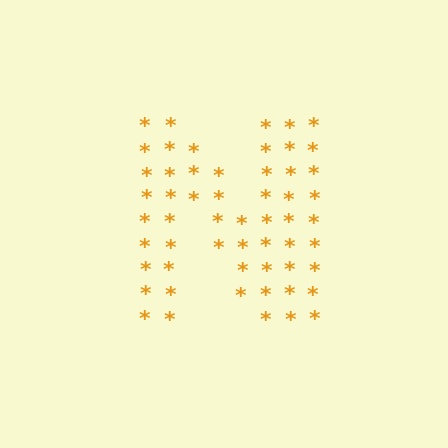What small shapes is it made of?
It is made of small asterisks.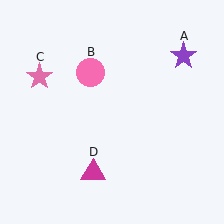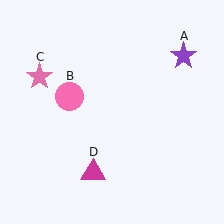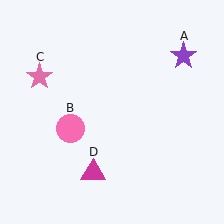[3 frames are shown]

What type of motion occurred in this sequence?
The pink circle (object B) rotated counterclockwise around the center of the scene.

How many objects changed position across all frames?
1 object changed position: pink circle (object B).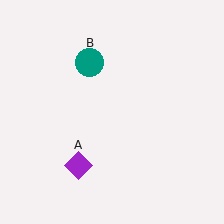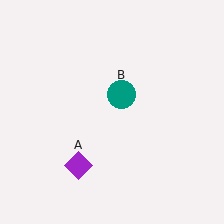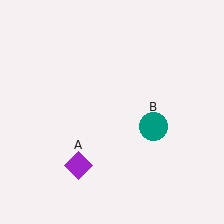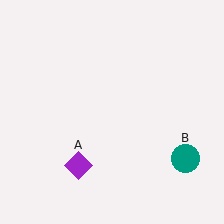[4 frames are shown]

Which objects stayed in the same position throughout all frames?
Purple diamond (object A) remained stationary.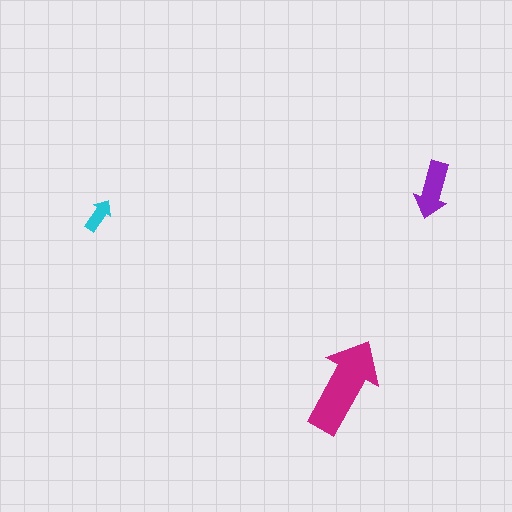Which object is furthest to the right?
The purple arrow is rightmost.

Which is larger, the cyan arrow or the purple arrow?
The purple one.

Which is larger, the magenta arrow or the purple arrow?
The magenta one.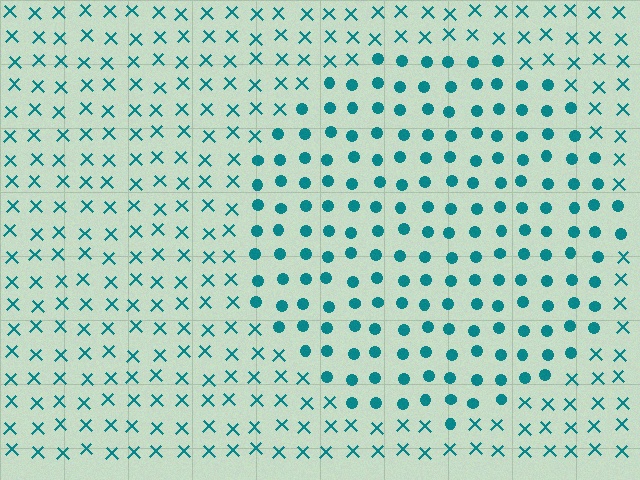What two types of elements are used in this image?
The image uses circles inside the circle region and X marks outside it.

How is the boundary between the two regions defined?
The boundary is defined by a change in element shape: circles inside vs. X marks outside. All elements share the same color and spacing.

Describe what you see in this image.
The image is filled with small teal elements arranged in a uniform grid. A circle-shaped region contains circles, while the surrounding area contains X marks. The boundary is defined purely by the change in element shape.